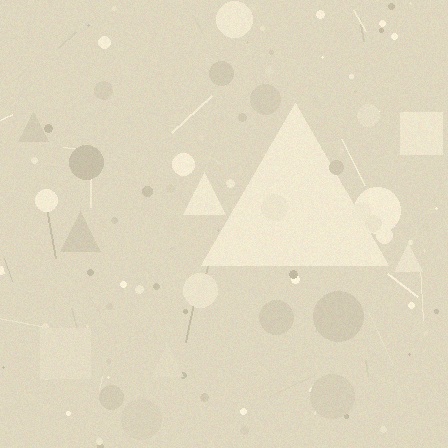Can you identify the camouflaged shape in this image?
The camouflaged shape is a triangle.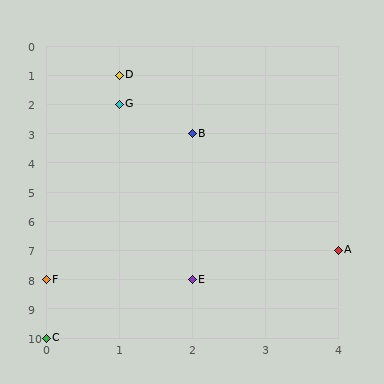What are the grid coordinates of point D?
Point D is at grid coordinates (1, 1).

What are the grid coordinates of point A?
Point A is at grid coordinates (4, 7).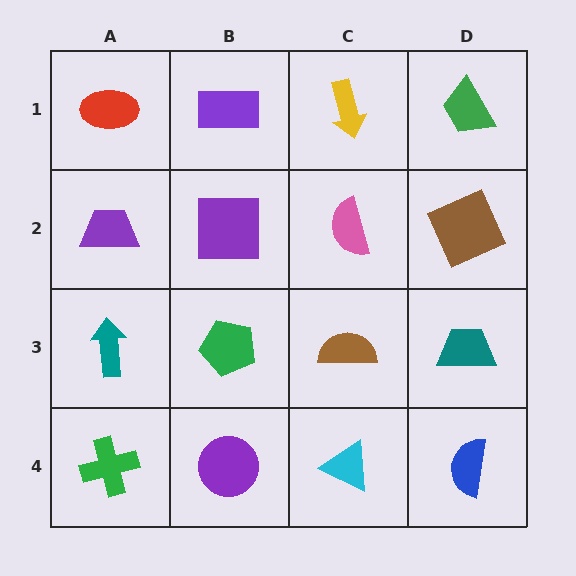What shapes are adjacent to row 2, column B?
A purple rectangle (row 1, column B), a green pentagon (row 3, column B), a purple trapezoid (row 2, column A), a pink semicircle (row 2, column C).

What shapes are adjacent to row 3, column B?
A purple square (row 2, column B), a purple circle (row 4, column B), a teal arrow (row 3, column A), a brown semicircle (row 3, column C).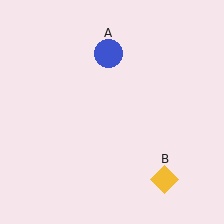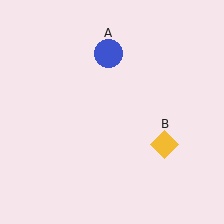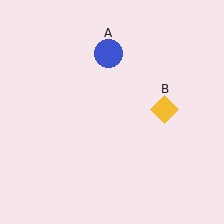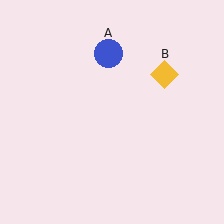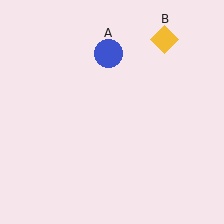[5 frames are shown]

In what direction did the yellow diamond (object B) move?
The yellow diamond (object B) moved up.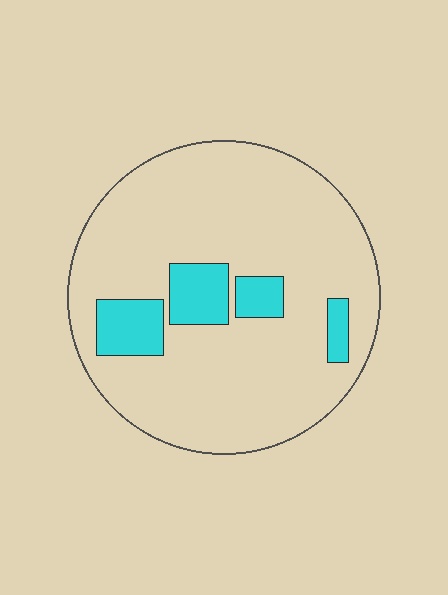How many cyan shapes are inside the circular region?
4.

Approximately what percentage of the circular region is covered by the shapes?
Approximately 15%.